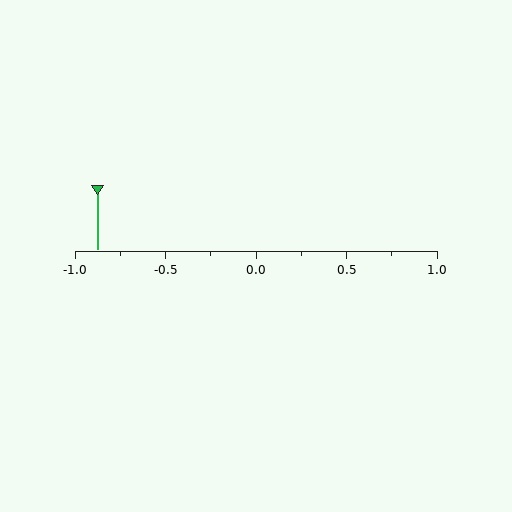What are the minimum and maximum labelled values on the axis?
The axis runs from -1.0 to 1.0.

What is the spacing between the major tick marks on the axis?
The major ticks are spaced 0.5 apart.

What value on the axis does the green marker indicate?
The marker indicates approximately -0.88.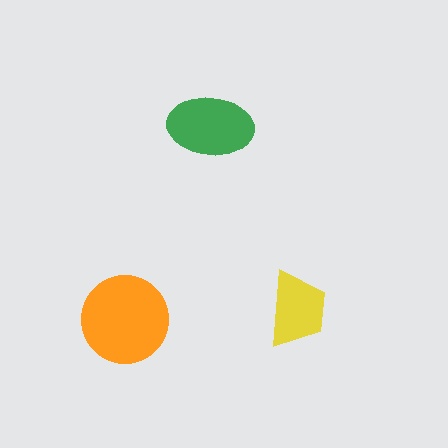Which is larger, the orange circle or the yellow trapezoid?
The orange circle.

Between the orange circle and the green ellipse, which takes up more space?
The orange circle.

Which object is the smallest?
The yellow trapezoid.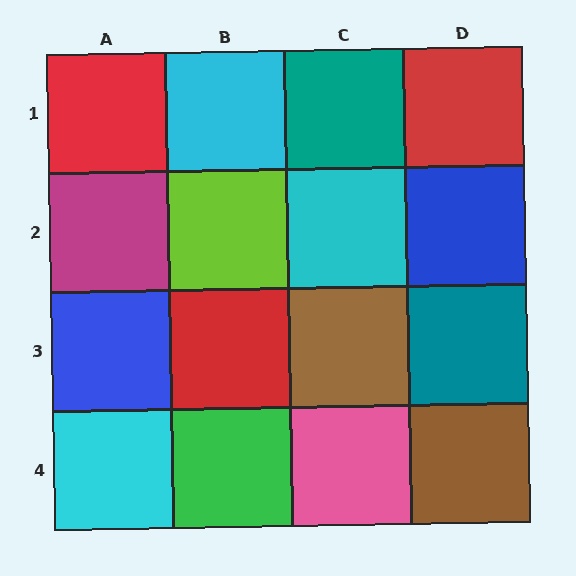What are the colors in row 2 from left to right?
Magenta, lime, cyan, blue.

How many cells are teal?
2 cells are teal.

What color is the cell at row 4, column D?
Brown.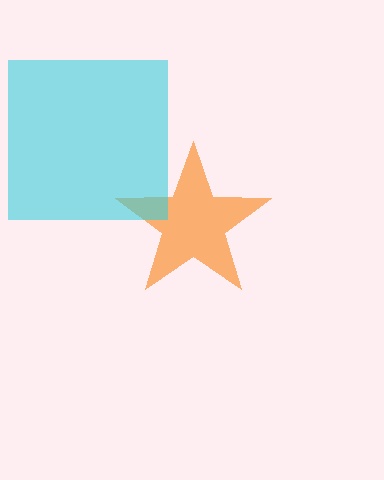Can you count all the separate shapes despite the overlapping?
Yes, there are 2 separate shapes.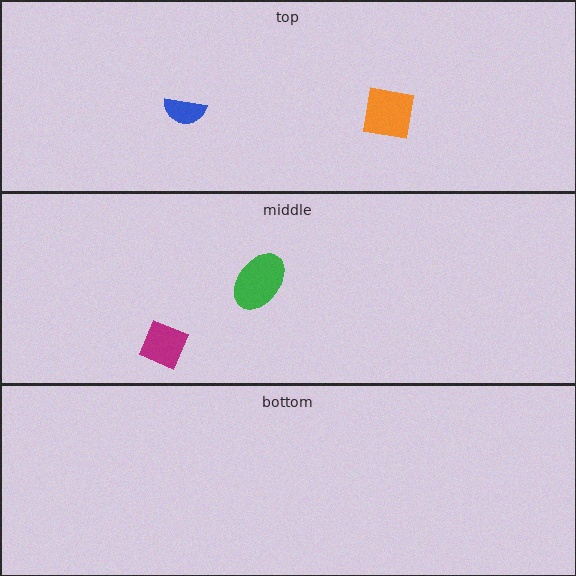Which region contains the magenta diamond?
The middle region.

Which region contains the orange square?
The top region.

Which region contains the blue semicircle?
The top region.